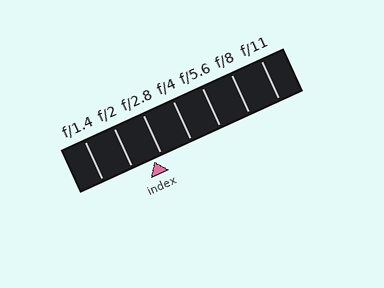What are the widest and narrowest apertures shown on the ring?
The widest aperture shown is f/1.4 and the narrowest is f/11.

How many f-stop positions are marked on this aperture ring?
There are 7 f-stop positions marked.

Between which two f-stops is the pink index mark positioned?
The index mark is between f/2 and f/2.8.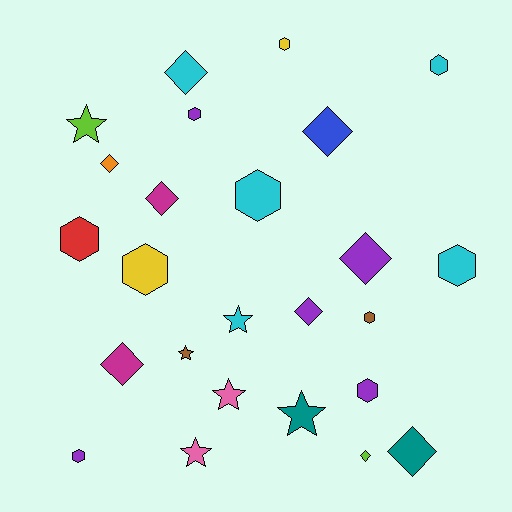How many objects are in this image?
There are 25 objects.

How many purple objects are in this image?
There are 5 purple objects.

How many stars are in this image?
There are 6 stars.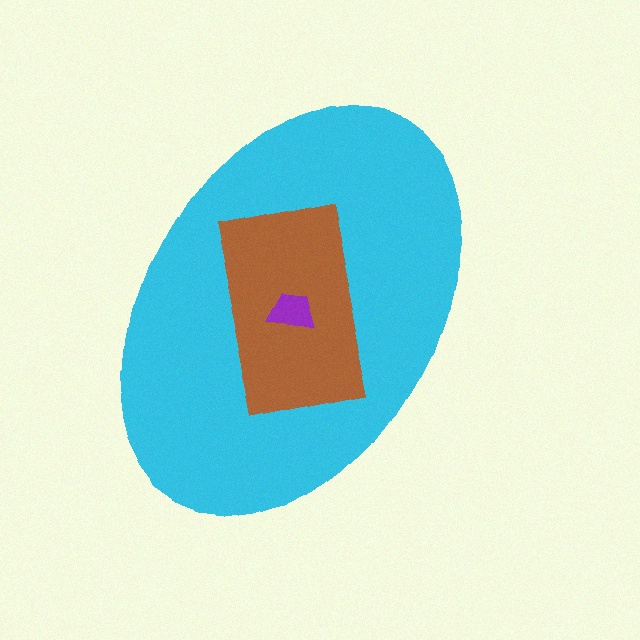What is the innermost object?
The purple trapezoid.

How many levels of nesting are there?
3.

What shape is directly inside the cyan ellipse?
The brown rectangle.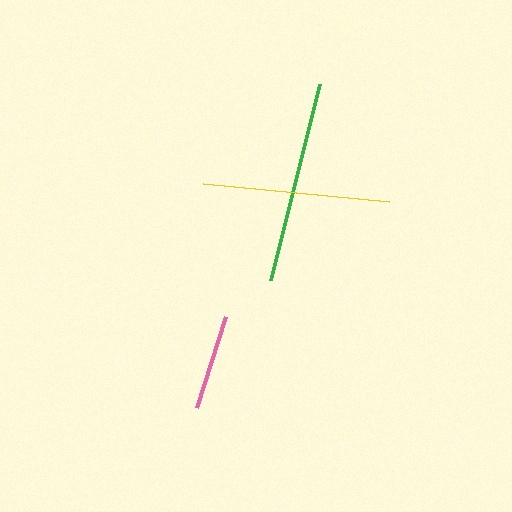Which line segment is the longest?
The green line is the longest at approximately 203 pixels.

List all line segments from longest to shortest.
From longest to shortest: green, yellow, pink.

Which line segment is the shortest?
The pink line is the shortest at approximately 96 pixels.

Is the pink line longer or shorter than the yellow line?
The yellow line is longer than the pink line.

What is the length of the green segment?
The green segment is approximately 203 pixels long.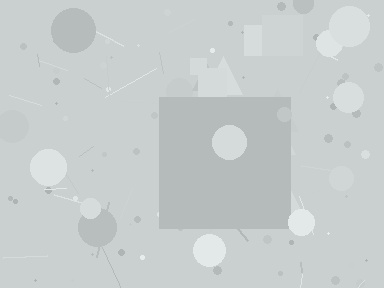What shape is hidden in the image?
A square is hidden in the image.